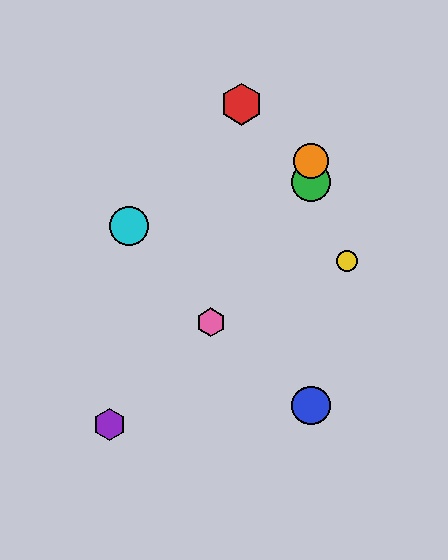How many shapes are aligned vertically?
3 shapes (the blue circle, the green circle, the orange circle) are aligned vertically.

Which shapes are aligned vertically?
The blue circle, the green circle, the orange circle are aligned vertically.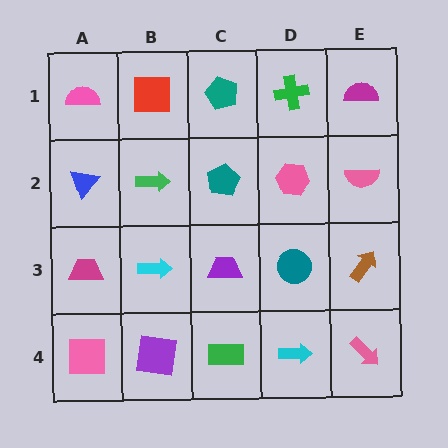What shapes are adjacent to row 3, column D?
A pink hexagon (row 2, column D), a cyan arrow (row 4, column D), a purple trapezoid (row 3, column C), a brown arrow (row 3, column E).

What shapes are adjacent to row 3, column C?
A teal pentagon (row 2, column C), a green rectangle (row 4, column C), a cyan arrow (row 3, column B), a teal circle (row 3, column D).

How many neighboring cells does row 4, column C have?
3.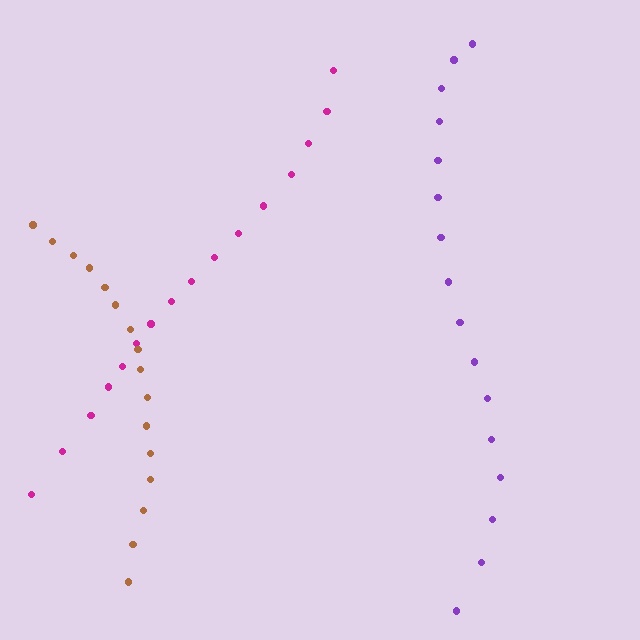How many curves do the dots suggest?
There are 3 distinct paths.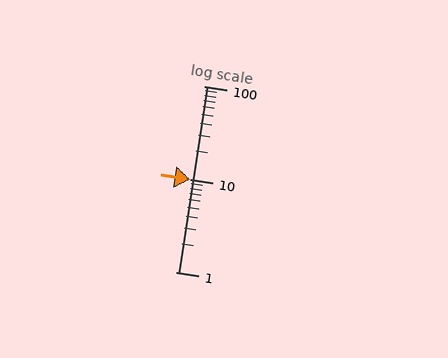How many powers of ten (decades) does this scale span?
The scale spans 2 decades, from 1 to 100.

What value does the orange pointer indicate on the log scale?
The pointer indicates approximately 10.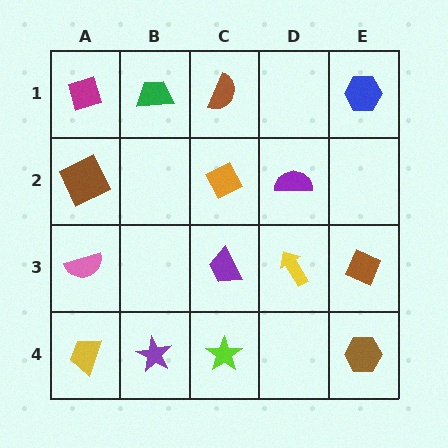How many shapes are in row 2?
3 shapes.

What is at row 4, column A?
A yellow trapezoid.